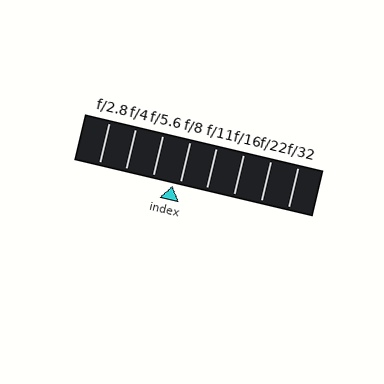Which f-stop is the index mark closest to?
The index mark is closest to f/8.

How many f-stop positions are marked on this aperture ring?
There are 8 f-stop positions marked.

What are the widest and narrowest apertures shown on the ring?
The widest aperture shown is f/2.8 and the narrowest is f/32.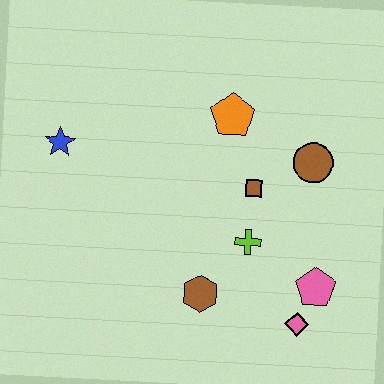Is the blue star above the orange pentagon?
No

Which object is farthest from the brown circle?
The blue star is farthest from the brown circle.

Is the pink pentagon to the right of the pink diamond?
Yes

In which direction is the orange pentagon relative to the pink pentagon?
The orange pentagon is above the pink pentagon.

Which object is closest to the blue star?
The orange pentagon is closest to the blue star.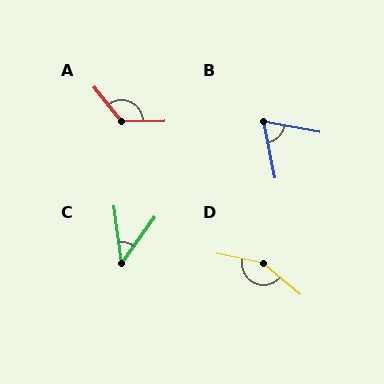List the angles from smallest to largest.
C (43°), B (68°), A (127°), D (151°).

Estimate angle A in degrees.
Approximately 127 degrees.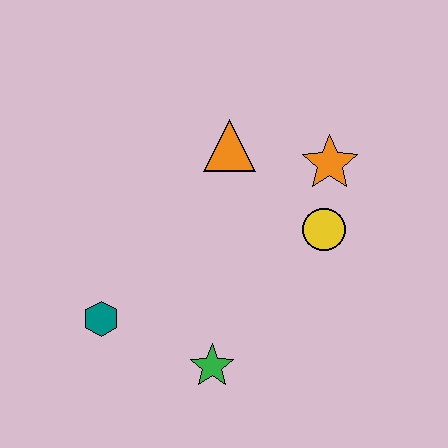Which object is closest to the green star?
The teal hexagon is closest to the green star.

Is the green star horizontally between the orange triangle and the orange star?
No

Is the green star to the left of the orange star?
Yes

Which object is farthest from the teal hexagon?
The orange star is farthest from the teal hexagon.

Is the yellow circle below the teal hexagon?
No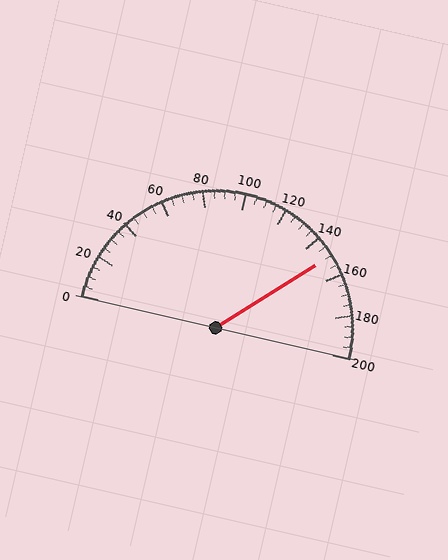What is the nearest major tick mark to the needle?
The nearest major tick mark is 160.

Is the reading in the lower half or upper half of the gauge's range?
The reading is in the upper half of the range (0 to 200).